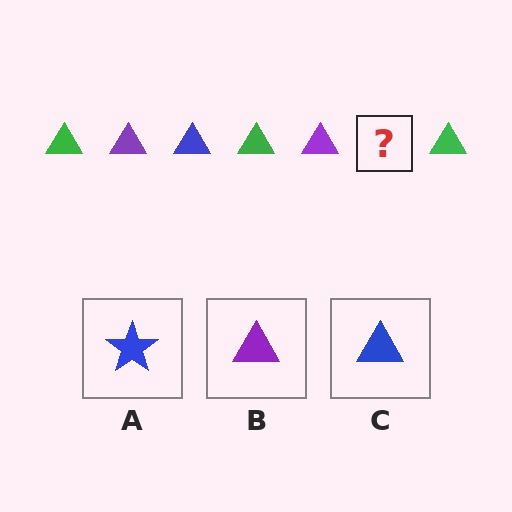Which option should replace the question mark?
Option C.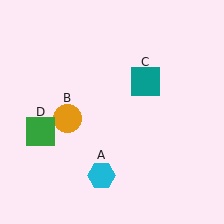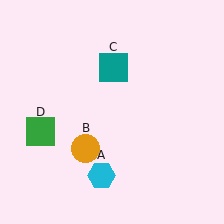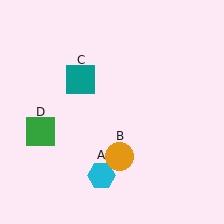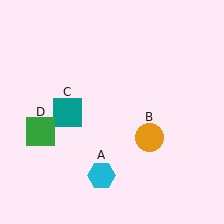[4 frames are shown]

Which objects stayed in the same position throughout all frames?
Cyan hexagon (object A) and green square (object D) remained stationary.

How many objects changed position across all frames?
2 objects changed position: orange circle (object B), teal square (object C).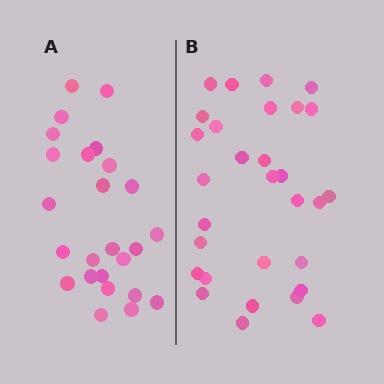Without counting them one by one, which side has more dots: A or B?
Region B (the right region) has more dots.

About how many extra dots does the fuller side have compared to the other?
Region B has about 5 more dots than region A.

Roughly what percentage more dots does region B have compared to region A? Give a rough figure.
About 20% more.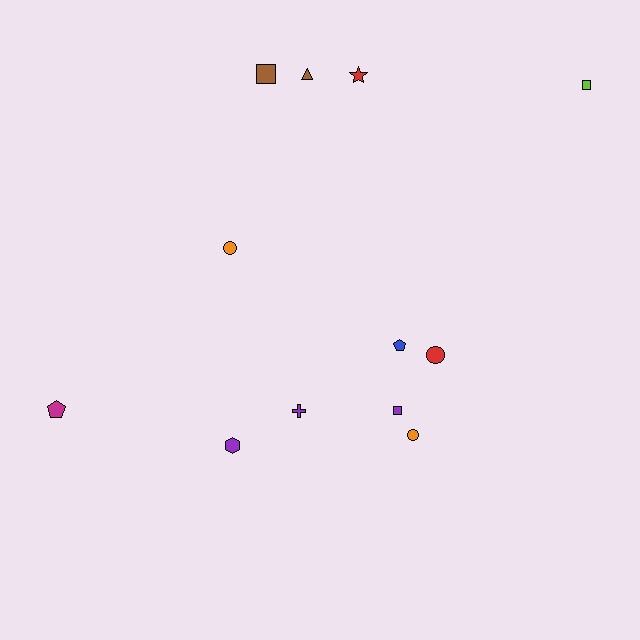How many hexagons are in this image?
There is 1 hexagon.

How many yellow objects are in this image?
There are no yellow objects.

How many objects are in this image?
There are 12 objects.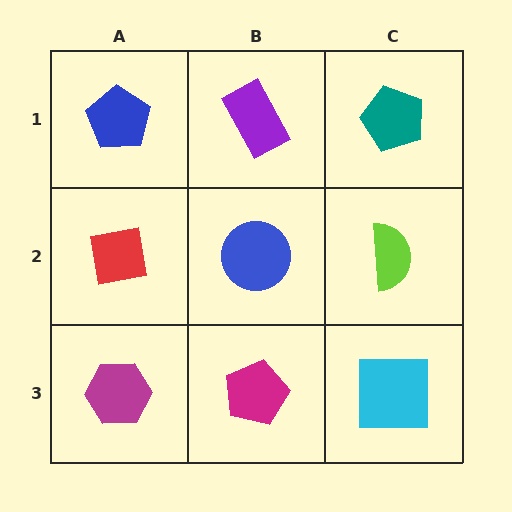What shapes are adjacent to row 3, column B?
A blue circle (row 2, column B), a magenta hexagon (row 3, column A), a cyan square (row 3, column C).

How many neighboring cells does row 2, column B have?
4.